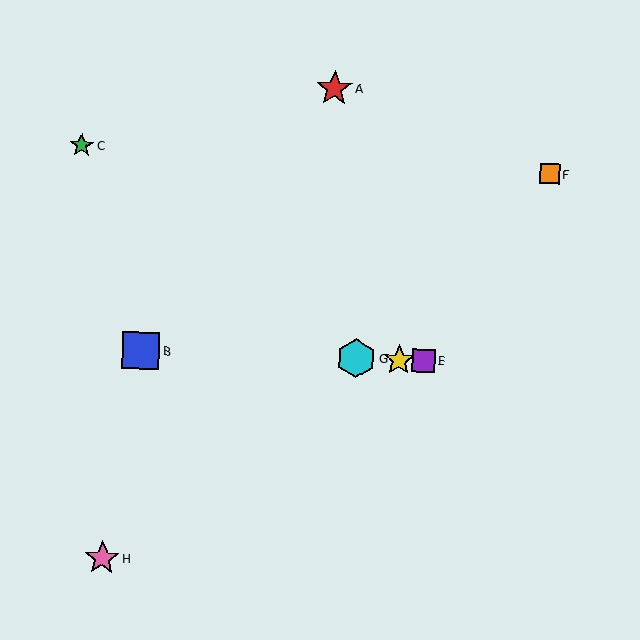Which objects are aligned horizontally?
Objects B, D, E, G are aligned horizontally.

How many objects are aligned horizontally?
4 objects (B, D, E, G) are aligned horizontally.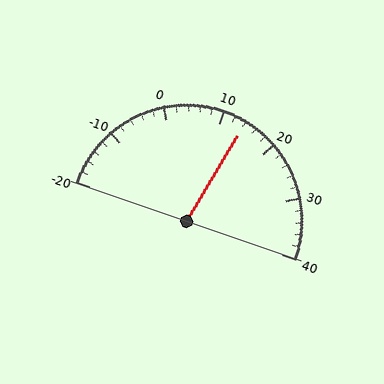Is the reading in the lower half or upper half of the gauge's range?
The reading is in the upper half of the range (-20 to 40).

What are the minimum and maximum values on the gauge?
The gauge ranges from -20 to 40.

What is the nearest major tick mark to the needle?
The nearest major tick mark is 10.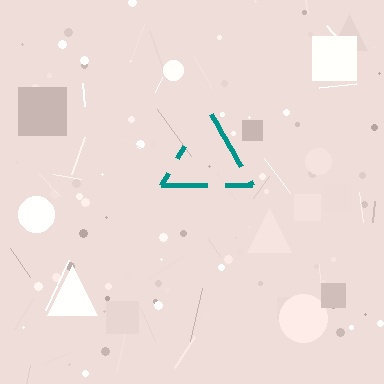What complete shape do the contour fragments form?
The contour fragments form a triangle.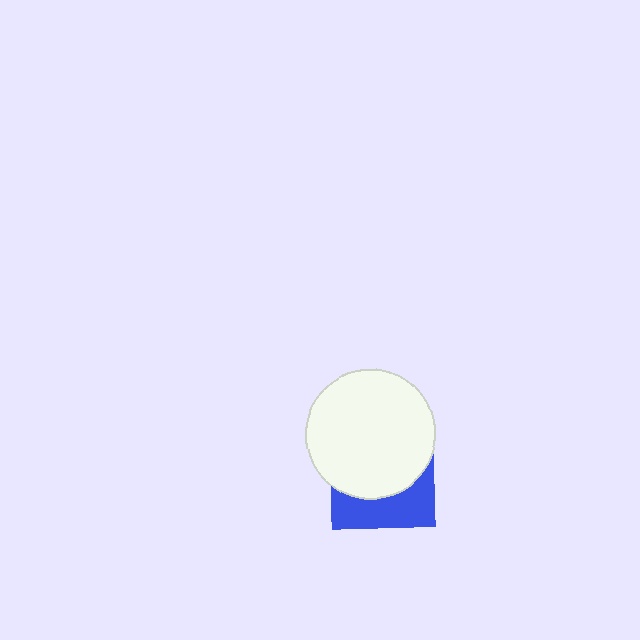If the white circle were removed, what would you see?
You would see the complete blue square.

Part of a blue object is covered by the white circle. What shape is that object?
It is a square.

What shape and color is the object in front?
The object in front is a white circle.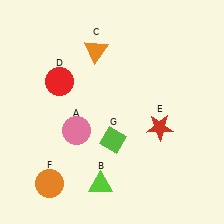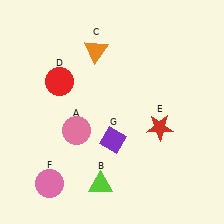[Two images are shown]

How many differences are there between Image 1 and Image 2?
There are 2 differences between the two images.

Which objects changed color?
F changed from orange to pink. G changed from lime to purple.